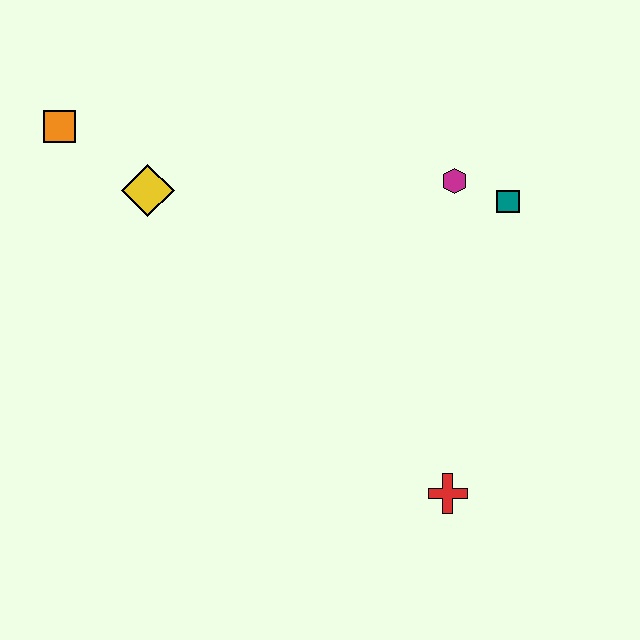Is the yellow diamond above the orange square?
No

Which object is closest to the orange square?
The yellow diamond is closest to the orange square.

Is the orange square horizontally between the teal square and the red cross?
No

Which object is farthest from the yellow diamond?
The red cross is farthest from the yellow diamond.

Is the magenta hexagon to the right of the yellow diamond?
Yes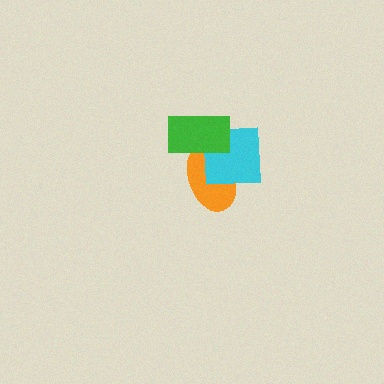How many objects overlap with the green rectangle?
2 objects overlap with the green rectangle.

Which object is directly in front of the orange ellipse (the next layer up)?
The cyan square is directly in front of the orange ellipse.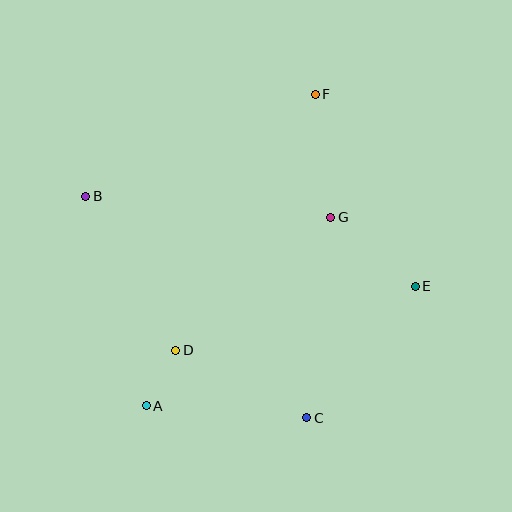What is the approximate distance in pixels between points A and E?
The distance between A and E is approximately 294 pixels.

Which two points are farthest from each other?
Points A and F are farthest from each other.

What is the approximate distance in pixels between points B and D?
The distance between B and D is approximately 179 pixels.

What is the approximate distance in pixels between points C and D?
The distance between C and D is approximately 147 pixels.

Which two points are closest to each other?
Points A and D are closest to each other.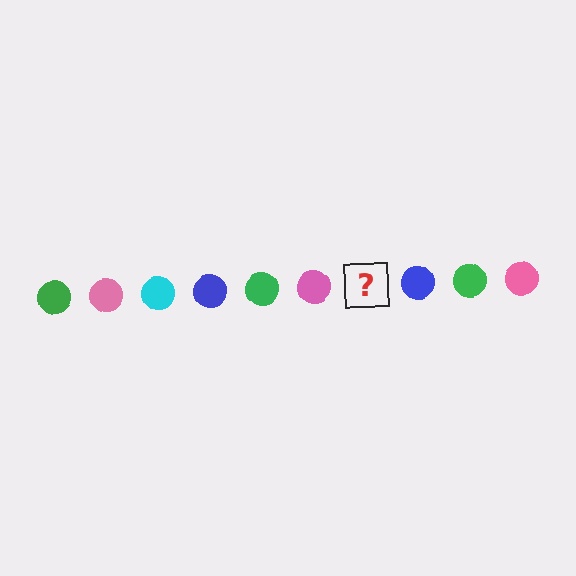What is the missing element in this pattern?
The missing element is a cyan circle.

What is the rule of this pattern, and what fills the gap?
The rule is that the pattern cycles through green, pink, cyan, blue circles. The gap should be filled with a cyan circle.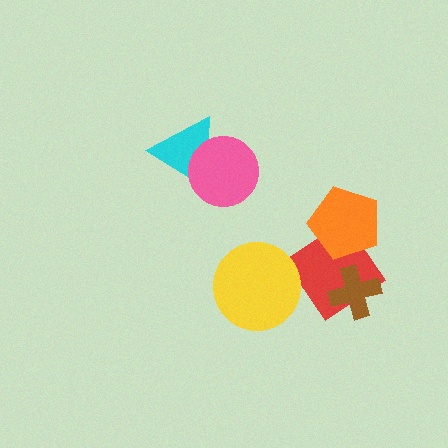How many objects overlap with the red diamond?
2 objects overlap with the red diamond.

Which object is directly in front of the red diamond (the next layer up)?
The brown cross is directly in front of the red diamond.